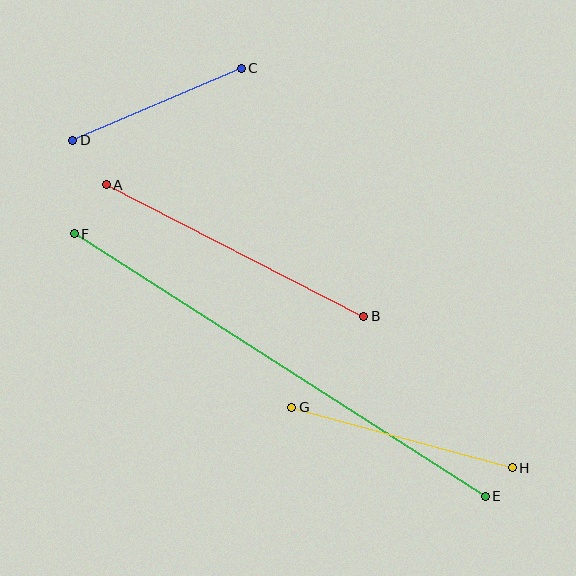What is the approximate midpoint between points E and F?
The midpoint is at approximately (280, 365) pixels.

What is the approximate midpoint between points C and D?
The midpoint is at approximately (157, 104) pixels.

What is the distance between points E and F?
The distance is approximately 488 pixels.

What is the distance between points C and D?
The distance is approximately 183 pixels.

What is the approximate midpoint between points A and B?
The midpoint is at approximately (235, 250) pixels.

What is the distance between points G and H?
The distance is approximately 229 pixels.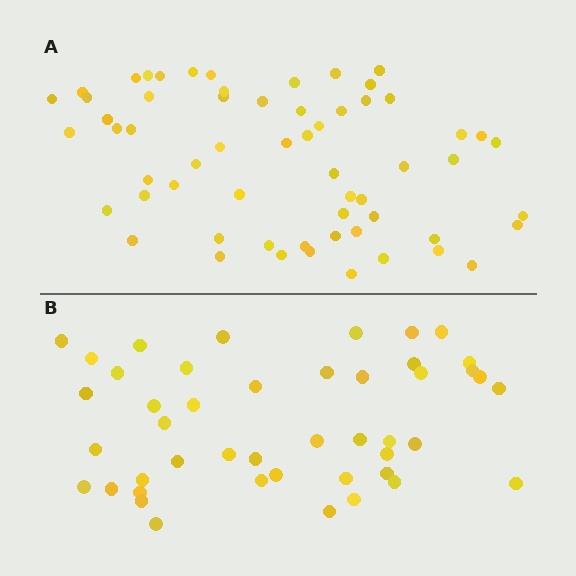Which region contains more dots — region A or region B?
Region A (the top region) has more dots.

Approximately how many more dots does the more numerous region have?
Region A has approximately 15 more dots than region B.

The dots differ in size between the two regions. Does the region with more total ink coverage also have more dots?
No. Region B has more total ink coverage because its dots are larger, but region A actually contains more individual dots. Total area can be misleading — the number of items is what matters here.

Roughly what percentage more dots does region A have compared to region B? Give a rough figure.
About 35% more.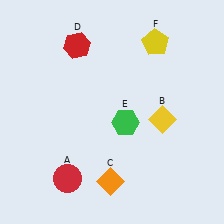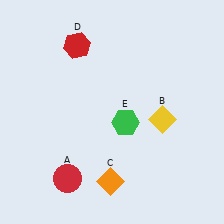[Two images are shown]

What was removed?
The yellow pentagon (F) was removed in Image 2.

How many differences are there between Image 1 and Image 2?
There is 1 difference between the two images.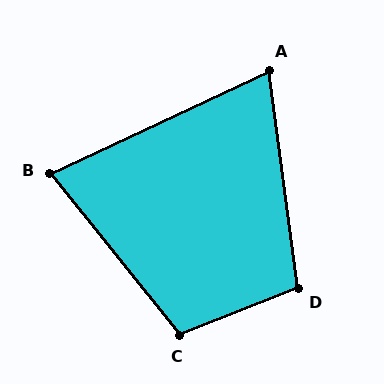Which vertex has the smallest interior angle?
A, at approximately 73 degrees.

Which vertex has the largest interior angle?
C, at approximately 107 degrees.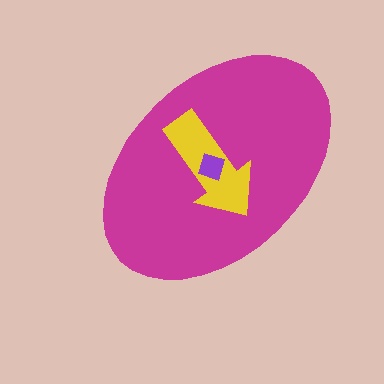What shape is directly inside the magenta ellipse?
The yellow arrow.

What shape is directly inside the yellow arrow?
The purple diamond.